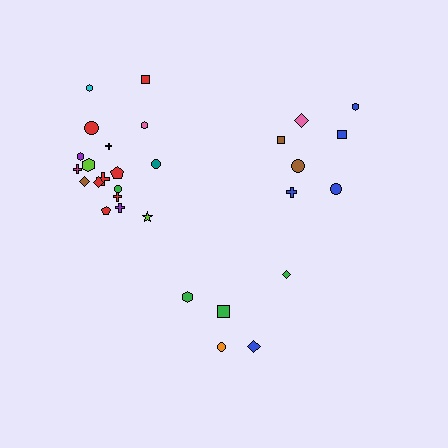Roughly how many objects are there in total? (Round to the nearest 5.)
Roughly 30 objects in total.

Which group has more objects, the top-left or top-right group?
The top-left group.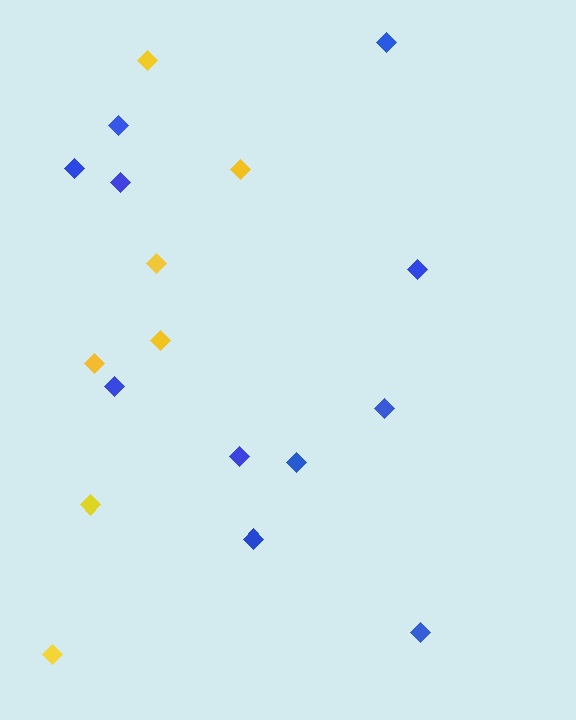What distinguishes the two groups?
There are 2 groups: one group of yellow diamonds (7) and one group of blue diamonds (11).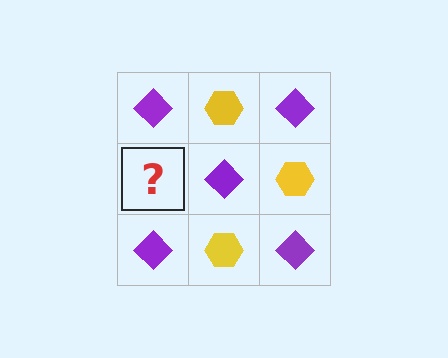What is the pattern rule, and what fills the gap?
The rule is that it alternates purple diamond and yellow hexagon in a checkerboard pattern. The gap should be filled with a yellow hexagon.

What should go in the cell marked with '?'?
The missing cell should contain a yellow hexagon.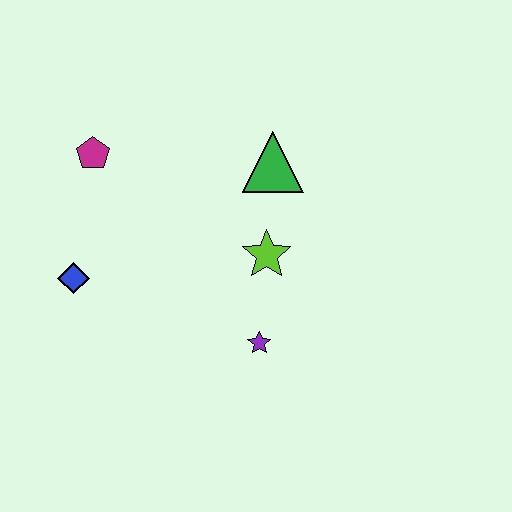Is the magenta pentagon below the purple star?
No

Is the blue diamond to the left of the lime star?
Yes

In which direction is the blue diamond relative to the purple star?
The blue diamond is to the left of the purple star.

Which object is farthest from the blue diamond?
The green triangle is farthest from the blue diamond.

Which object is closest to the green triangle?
The lime star is closest to the green triangle.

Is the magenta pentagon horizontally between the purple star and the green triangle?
No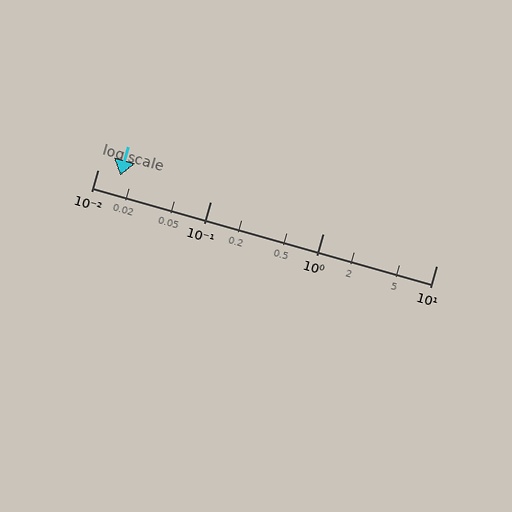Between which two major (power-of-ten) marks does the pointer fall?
The pointer is between 0.01 and 0.1.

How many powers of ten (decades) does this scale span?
The scale spans 3 decades, from 0.01 to 10.